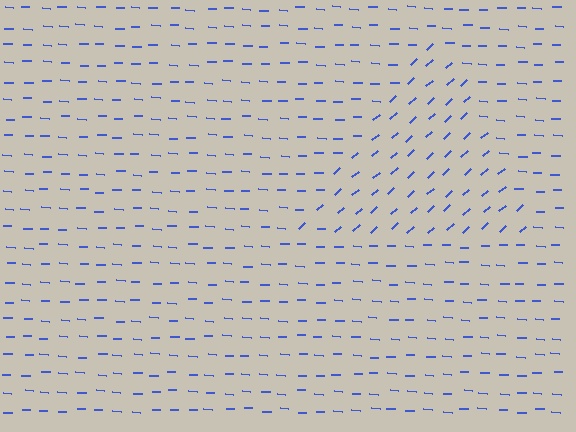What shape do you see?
I see a triangle.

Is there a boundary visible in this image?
Yes, there is a texture boundary formed by a change in line orientation.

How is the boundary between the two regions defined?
The boundary is defined purely by a change in line orientation (approximately 45 degrees difference). All lines are the same color and thickness.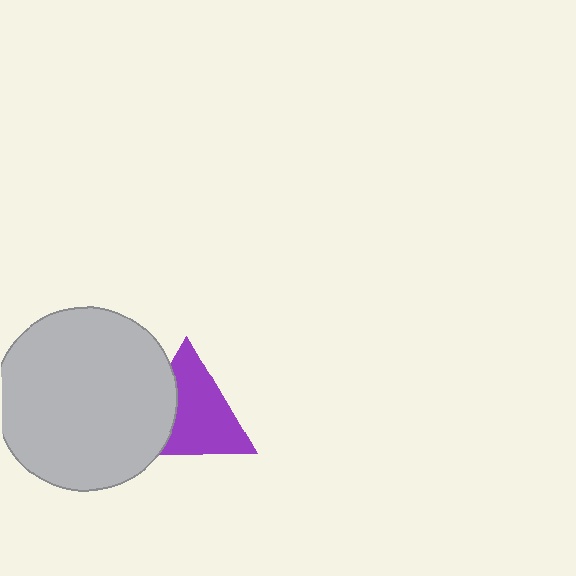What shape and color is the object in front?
The object in front is a light gray circle.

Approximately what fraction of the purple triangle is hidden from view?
Roughly 31% of the purple triangle is hidden behind the light gray circle.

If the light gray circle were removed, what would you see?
You would see the complete purple triangle.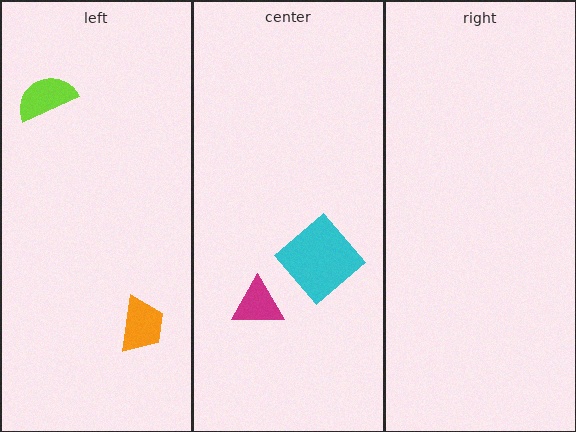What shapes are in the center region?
The magenta triangle, the cyan diamond.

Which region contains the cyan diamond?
The center region.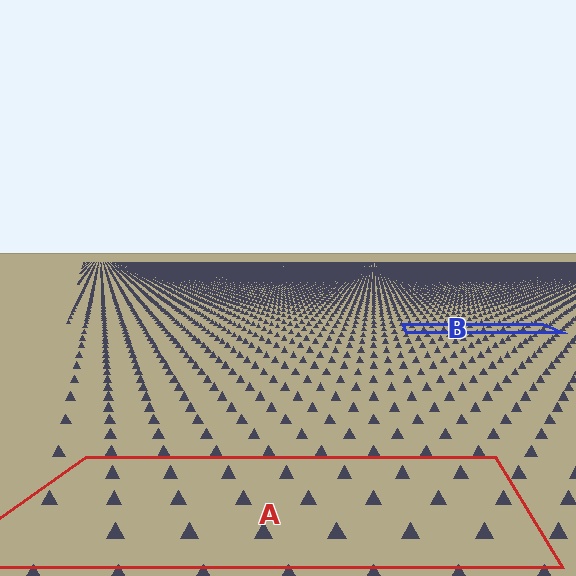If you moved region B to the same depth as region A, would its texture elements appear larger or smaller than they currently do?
They would appear larger. At a closer depth, the same texture elements are projected at a bigger on-screen size.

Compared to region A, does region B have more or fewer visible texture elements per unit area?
Region B has more texture elements per unit area — they are packed more densely because it is farther away.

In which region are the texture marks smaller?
The texture marks are smaller in region B, because it is farther away.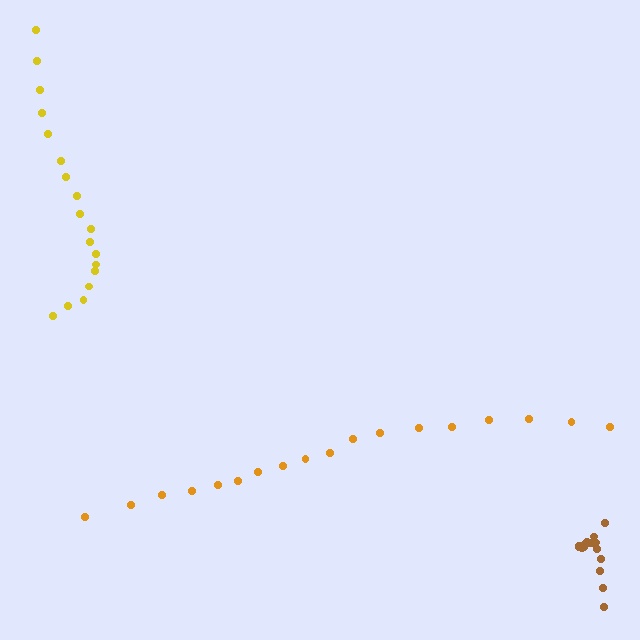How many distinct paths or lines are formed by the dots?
There are 3 distinct paths.